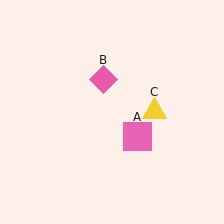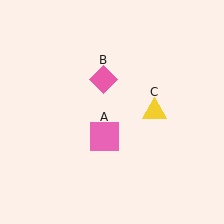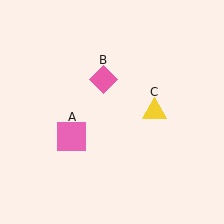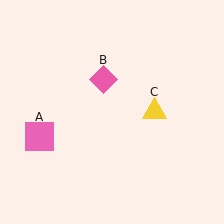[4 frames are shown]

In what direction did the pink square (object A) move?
The pink square (object A) moved left.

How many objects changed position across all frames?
1 object changed position: pink square (object A).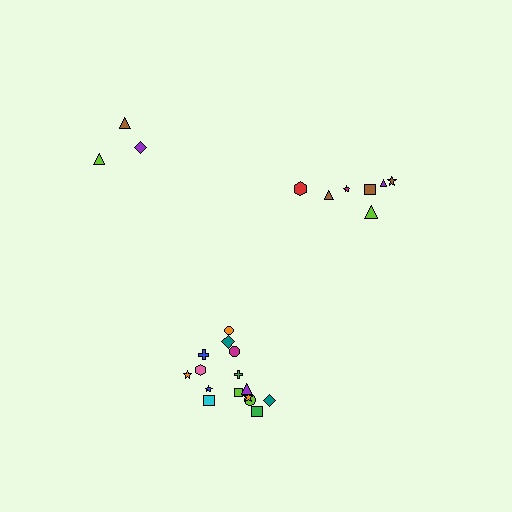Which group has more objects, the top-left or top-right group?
The top-right group.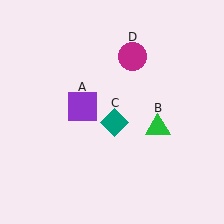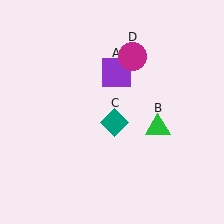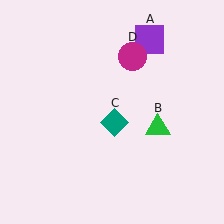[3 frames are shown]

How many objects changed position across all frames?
1 object changed position: purple square (object A).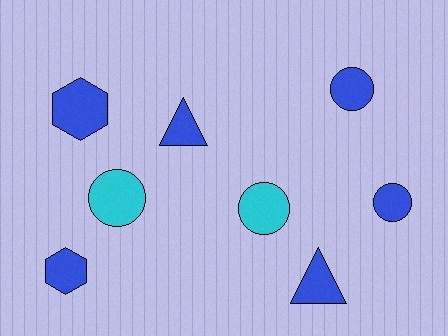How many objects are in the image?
There are 8 objects.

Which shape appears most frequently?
Circle, with 4 objects.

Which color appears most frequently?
Blue, with 6 objects.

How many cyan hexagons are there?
There are no cyan hexagons.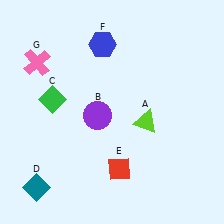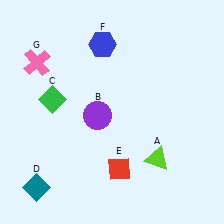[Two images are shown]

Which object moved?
The lime triangle (A) moved down.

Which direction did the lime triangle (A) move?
The lime triangle (A) moved down.